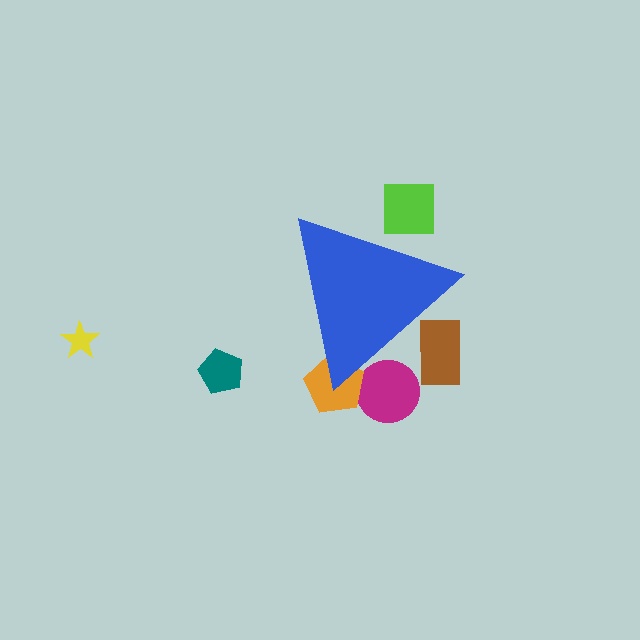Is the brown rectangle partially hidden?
Yes, the brown rectangle is partially hidden behind the blue triangle.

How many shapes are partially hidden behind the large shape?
4 shapes are partially hidden.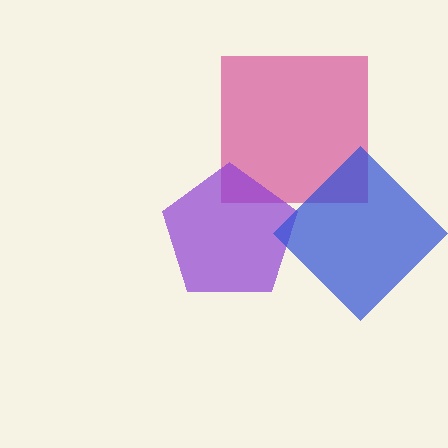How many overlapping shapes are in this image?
There are 3 overlapping shapes in the image.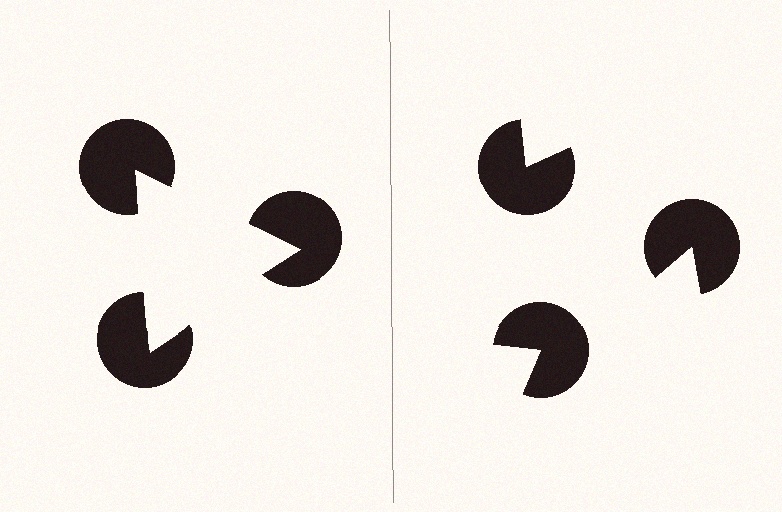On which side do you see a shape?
An illusory triangle appears on the left side. On the right side the wedge cuts are rotated, so no coherent shape forms.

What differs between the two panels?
The pac-man discs are positioned identically on both sides; only the wedge orientations differ. On the left they align to a triangle; on the right they are misaligned.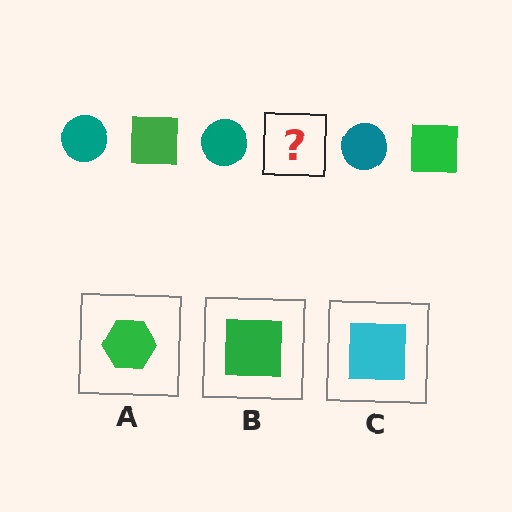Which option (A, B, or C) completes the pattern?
B.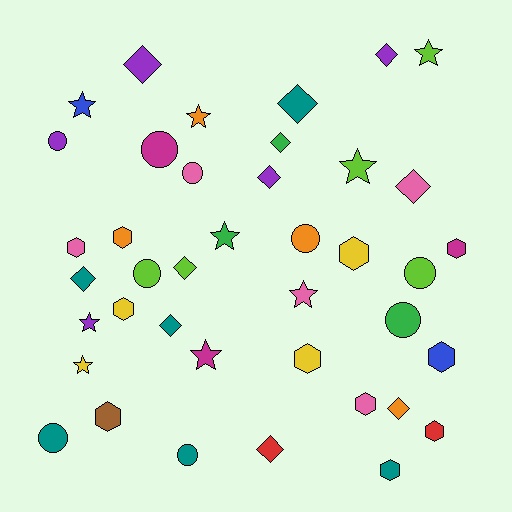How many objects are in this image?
There are 40 objects.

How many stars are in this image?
There are 9 stars.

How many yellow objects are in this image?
There are 4 yellow objects.